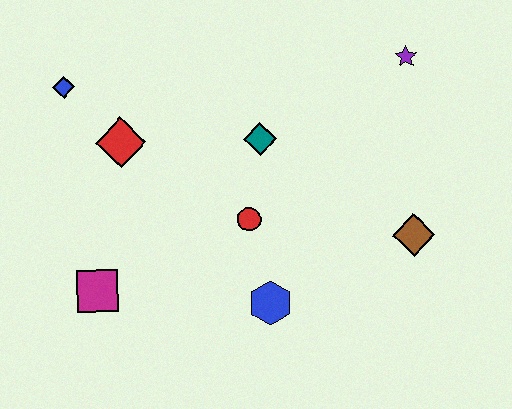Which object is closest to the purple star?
The teal diamond is closest to the purple star.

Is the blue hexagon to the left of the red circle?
No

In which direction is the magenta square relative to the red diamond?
The magenta square is below the red diamond.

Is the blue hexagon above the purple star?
No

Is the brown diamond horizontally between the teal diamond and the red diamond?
No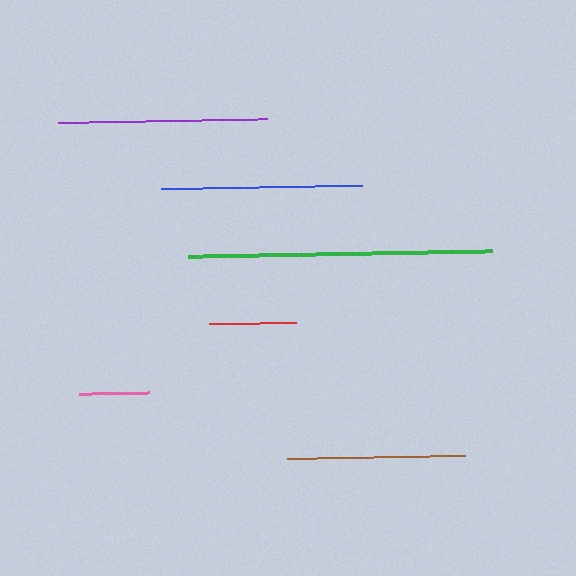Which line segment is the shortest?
The pink line is the shortest at approximately 70 pixels.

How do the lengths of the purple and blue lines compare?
The purple and blue lines are approximately the same length.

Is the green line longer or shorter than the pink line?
The green line is longer than the pink line.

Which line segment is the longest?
The green line is the longest at approximately 304 pixels.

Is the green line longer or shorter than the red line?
The green line is longer than the red line.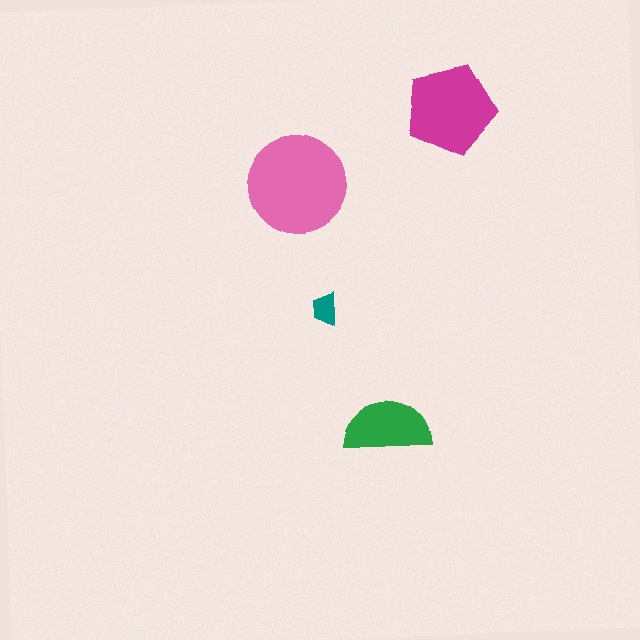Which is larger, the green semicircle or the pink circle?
The pink circle.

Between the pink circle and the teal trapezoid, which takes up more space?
The pink circle.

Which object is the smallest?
The teal trapezoid.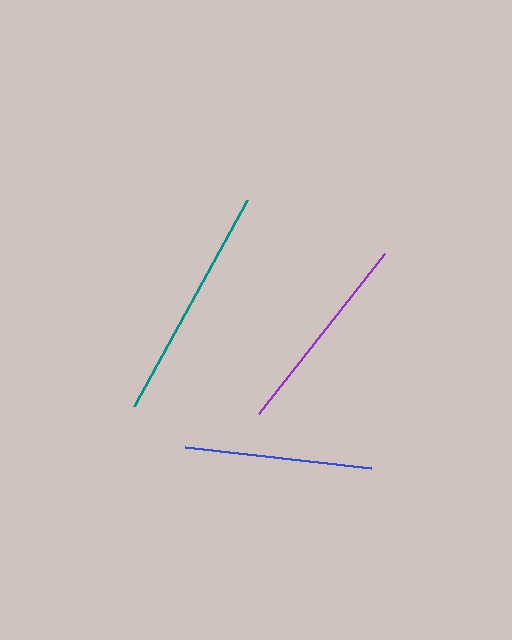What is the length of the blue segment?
The blue segment is approximately 188 pixels long.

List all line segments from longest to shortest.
From longest to shortest: teal, purple, blue.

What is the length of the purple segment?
The purple segment is approximately 203 pixels long.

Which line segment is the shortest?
The blue line is the shortest at approximately 188 pixels.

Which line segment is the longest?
The teal line is the longest at approximately 235 pixels.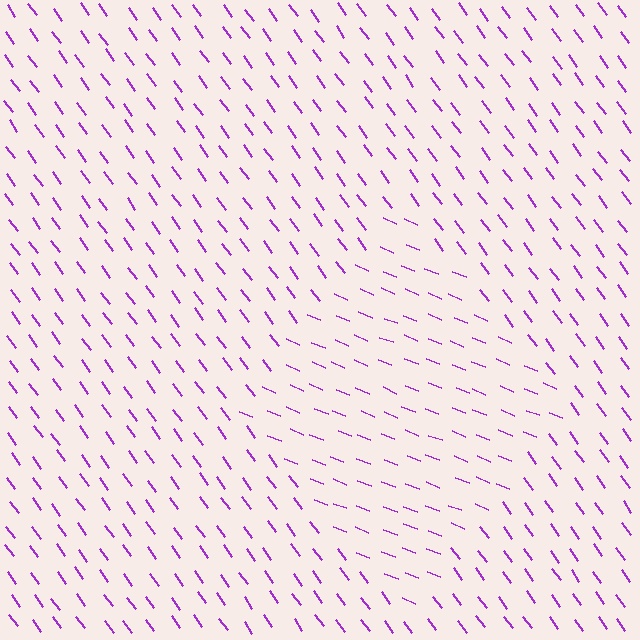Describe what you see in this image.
The image is filled with small purple line segments. A diamond region in the image has lines oriented differently from the surrounding lines, creating a visible texture boundary.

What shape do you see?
I see a diamond.